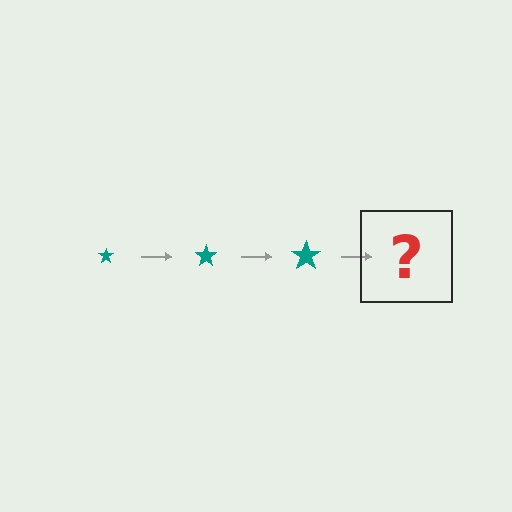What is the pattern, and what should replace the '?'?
The pattern is that the star gets progressively larger each step. The '?' should be a teal star, larger than the previous one.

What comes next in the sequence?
The next element should be a teal star, larger than the previous one.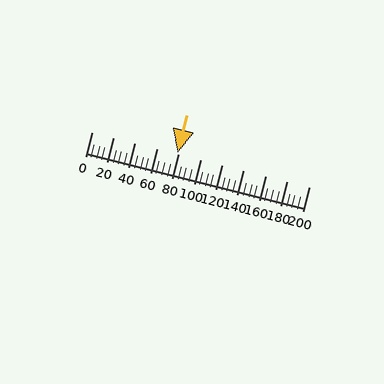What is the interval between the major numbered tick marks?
The major tick marks are spaced 20 units apart.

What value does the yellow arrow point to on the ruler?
The yellow arrow points to approximately 79.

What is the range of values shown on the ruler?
The ruler shows values from 0 to 200.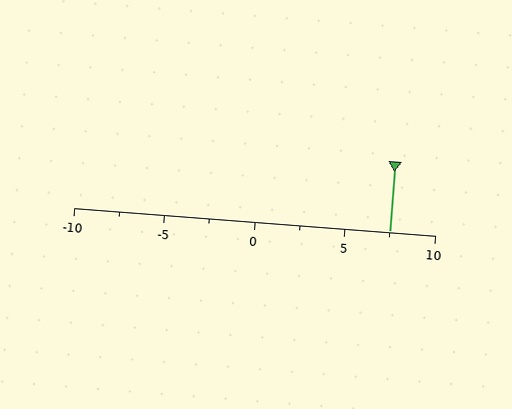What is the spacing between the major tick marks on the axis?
The major ticks are spaced 5 apart.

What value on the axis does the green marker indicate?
The marker indicates approximately 7.5.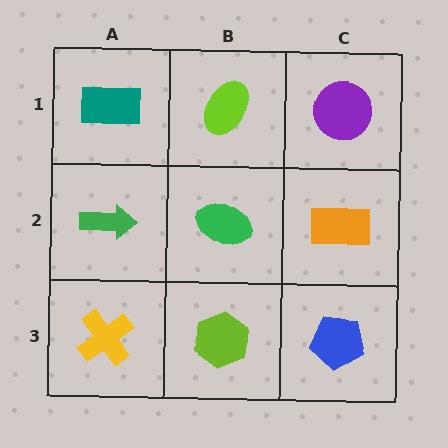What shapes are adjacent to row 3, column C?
An orange rectangle (row 2, column C), a lime hexagon (row 3, column B).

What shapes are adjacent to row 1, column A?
A green arrow (row 2, column A), a lime ellipse (row 1, column B).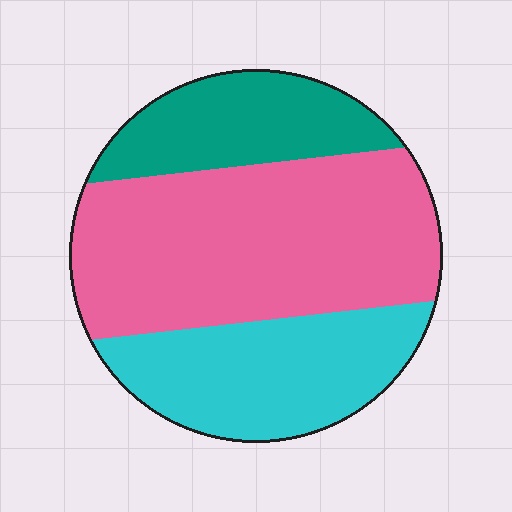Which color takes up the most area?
Pink, at roughly 50%.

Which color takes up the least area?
Teal, at roughly 20%.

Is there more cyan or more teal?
Cyan.